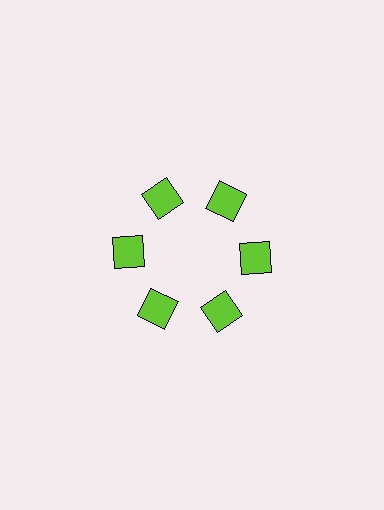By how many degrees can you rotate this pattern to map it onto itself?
The pattern maps onto itself every 60 degrees of rotation.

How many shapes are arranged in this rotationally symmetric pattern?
There are 6 shapes, arranged in 6 groups of 1.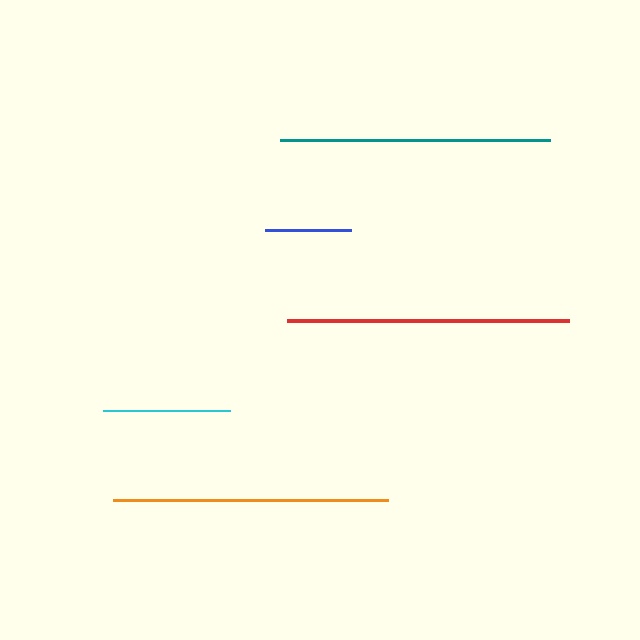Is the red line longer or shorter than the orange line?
The red line is longer than the orange line.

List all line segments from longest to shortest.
From longest to shortest: red, orange, teal, cyan, blue.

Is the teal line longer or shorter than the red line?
The red line is longer than the teal line.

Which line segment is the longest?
The red line is the longest at approximately 282 pixels.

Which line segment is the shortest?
The blue line is the shortest at approximately 87 pixels.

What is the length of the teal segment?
The teal segment is approximately 270 pixels long.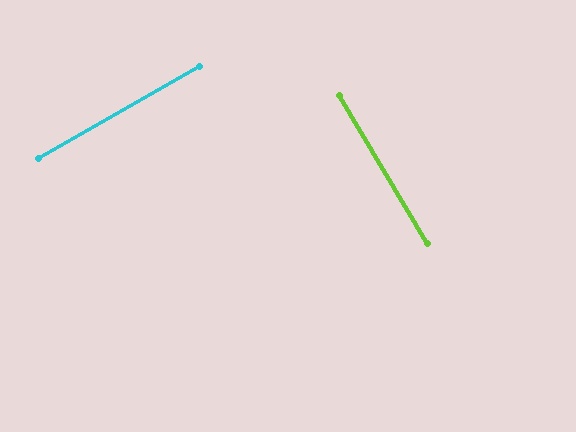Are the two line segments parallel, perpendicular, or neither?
Perpendicular — they meet at approximately 89°.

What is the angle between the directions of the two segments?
Approximately 89 degrees.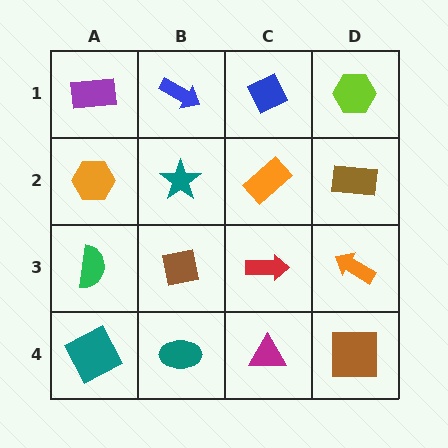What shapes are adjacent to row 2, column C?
A blue diamond (row 1, column C), a red arrow (row 3, column C), a teal star (row 2, column B), a brown rectangle (row 2, column D).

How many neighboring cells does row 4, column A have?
2.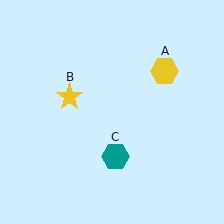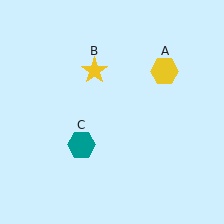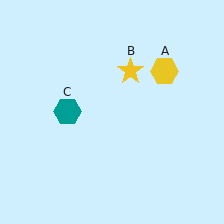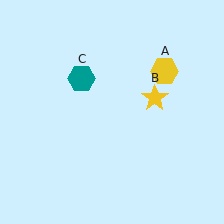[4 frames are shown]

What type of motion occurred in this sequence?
The yellow star (object B), teal hexagon (object C) rotated clockwise around the center of the scene.